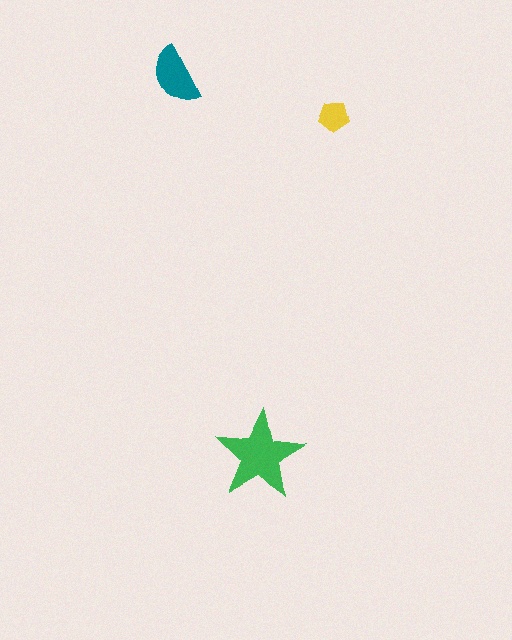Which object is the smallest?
The yellow pentagon.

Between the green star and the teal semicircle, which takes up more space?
The green star.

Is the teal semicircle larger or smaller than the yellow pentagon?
Larger.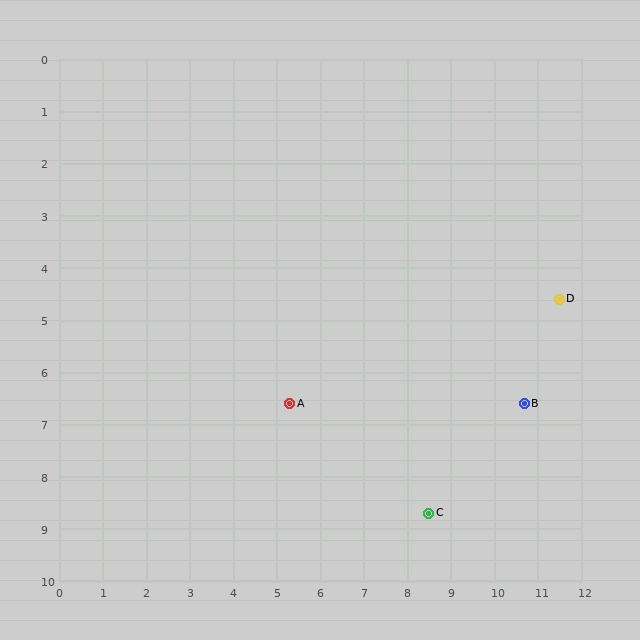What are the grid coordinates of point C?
Point C is at approximately (8.5, 8.7).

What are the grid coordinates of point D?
Point D is at approximately (11.5, 4.6).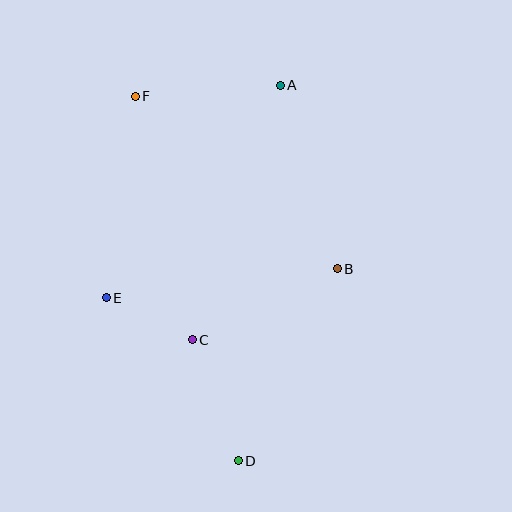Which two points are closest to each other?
Points C and E are closest to each other.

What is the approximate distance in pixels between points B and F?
The distance between B and F is approximately 266 pixels.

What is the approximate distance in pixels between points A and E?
The distance between A and E is approximately 275 pixels.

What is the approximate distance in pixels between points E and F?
The distance between E and F is approximately 204 pixels.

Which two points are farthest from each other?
Points D and F are farthest from each other.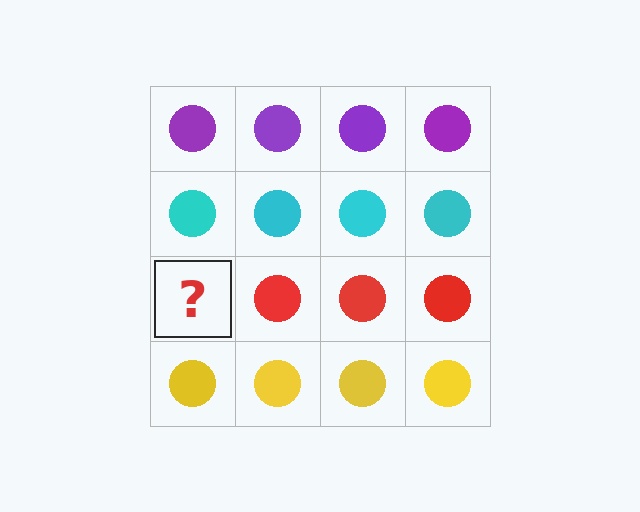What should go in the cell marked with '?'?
The missing cell should contain a red circle.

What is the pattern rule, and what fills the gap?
The rule is that each row has a consistent color. The gap should be filled with a red circle.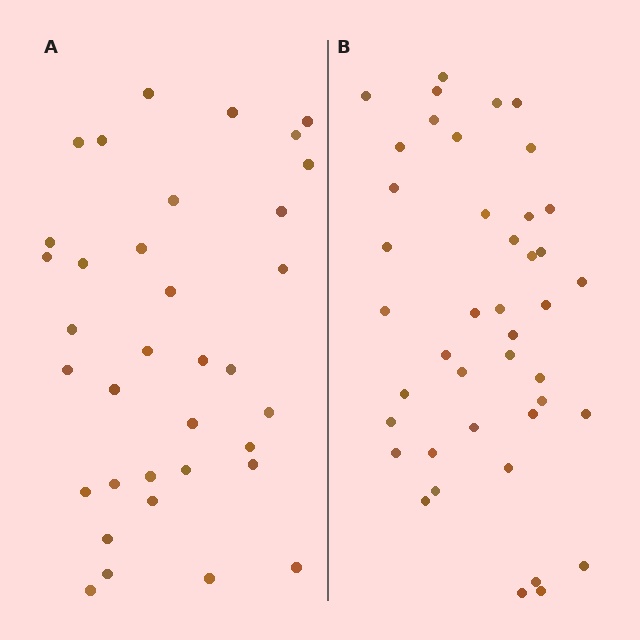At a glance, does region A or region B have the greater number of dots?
Region B (the right region) has more dots.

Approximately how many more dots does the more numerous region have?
Region B has roughly 8 or so more dots than region A.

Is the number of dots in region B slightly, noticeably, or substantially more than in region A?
Region B has only slightly more — the two regions are fairly close. The ratio is roughly 1.2 to 1.